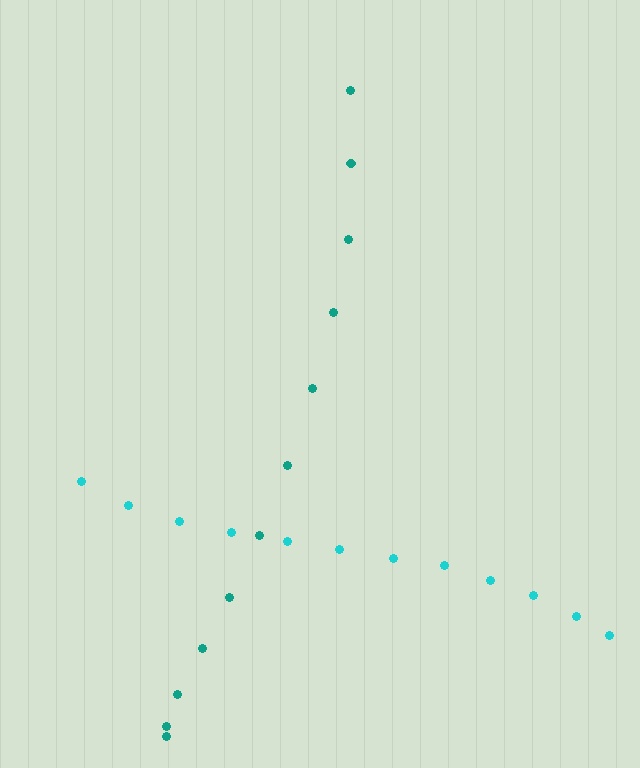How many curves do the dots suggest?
There are 2 distinct paths.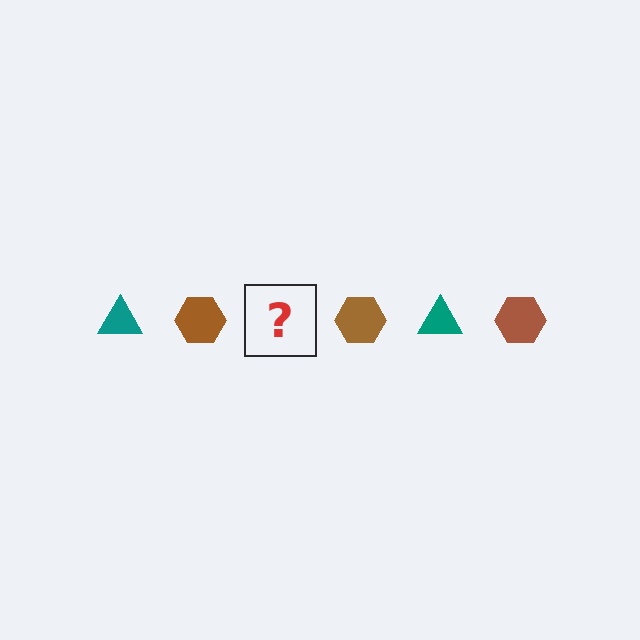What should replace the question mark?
The question mark should be replaced with a teal triangle.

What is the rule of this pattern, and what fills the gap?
The rule is that the pattern alternates between teal triangle and brown hexagon. The gap should be filled with a teal triangle.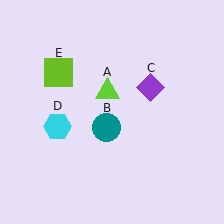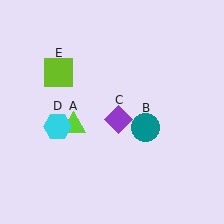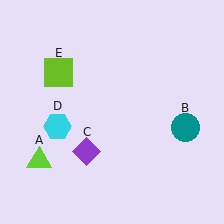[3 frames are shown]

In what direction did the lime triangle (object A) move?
The lime triangle (object A) moved down and to the left.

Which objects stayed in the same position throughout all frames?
Cyan hexagon (object D) and lime square (object E) remained stationary.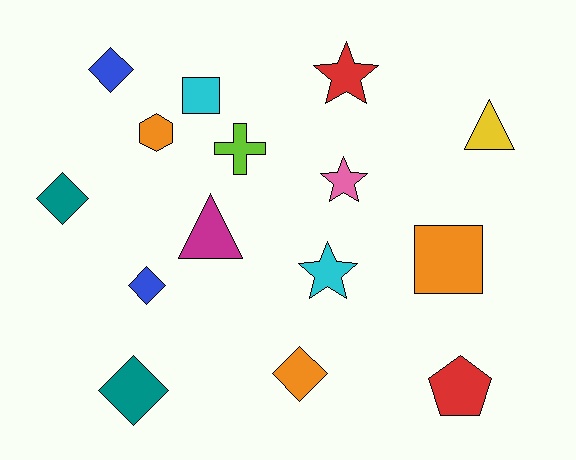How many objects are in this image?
There are 15 objects.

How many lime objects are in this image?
There is 1 lime object.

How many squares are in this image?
There are 2 squares.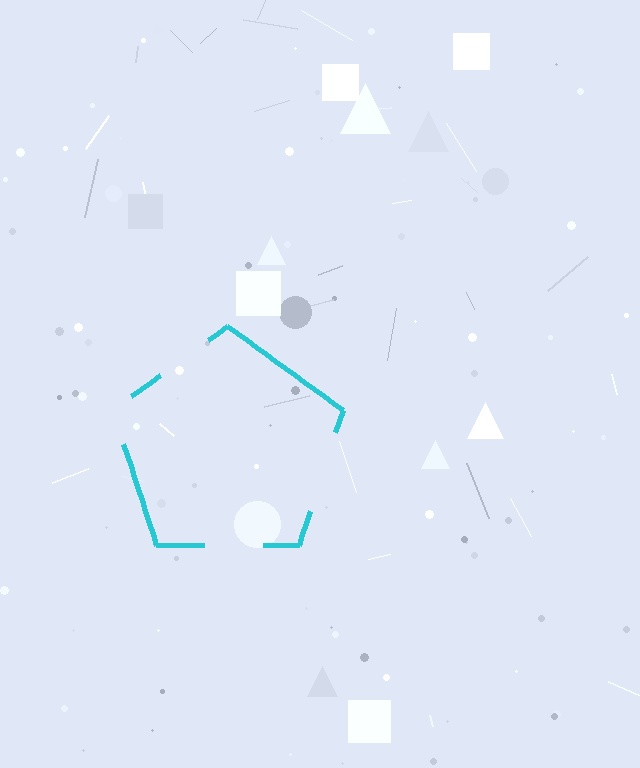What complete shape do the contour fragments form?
The contour fragments form a pentagon.